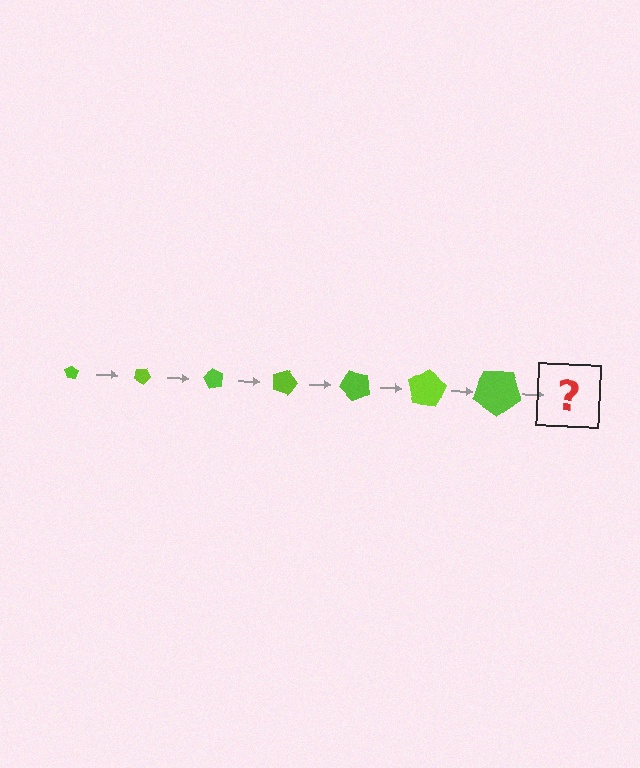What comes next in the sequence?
The next element should be a pentagon, larger than the previous one and rotated 210 degrees from the start.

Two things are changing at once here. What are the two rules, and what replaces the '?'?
The two rules are that the pentagon grows larger each step and it rotates 30 degrees each step. The '?' should be a pentagon, larger than the previous one and rotated 210 degrees from the start.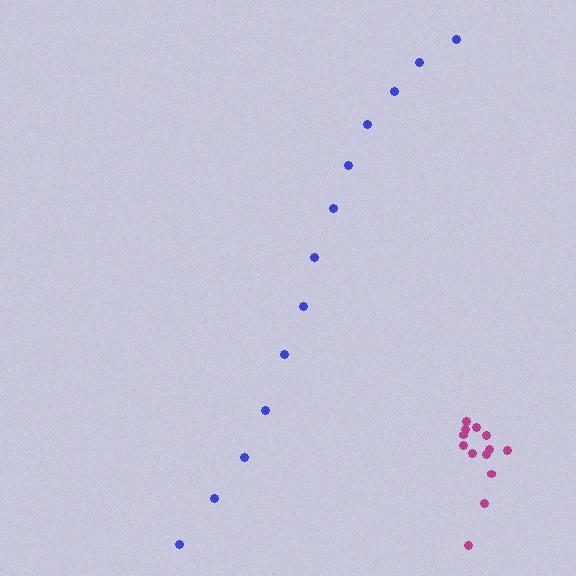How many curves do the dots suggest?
There are 2 distinct paths.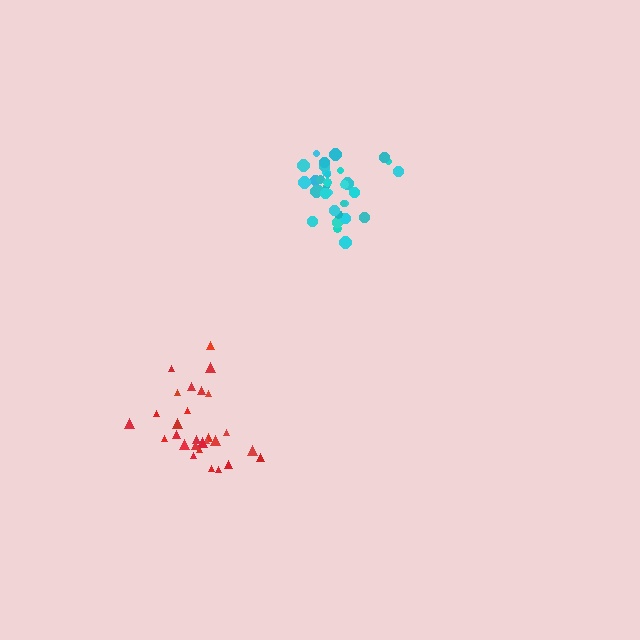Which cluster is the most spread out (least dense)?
Red.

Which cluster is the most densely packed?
Cyan.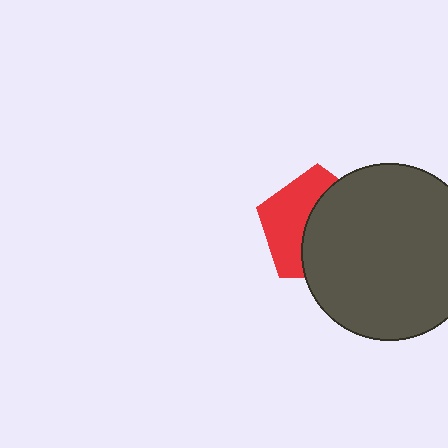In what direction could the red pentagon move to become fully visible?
The red pentagon could move left. That would shift it out from behind the dark gray circle entirely.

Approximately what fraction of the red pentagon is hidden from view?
Roughly 56% of the red pentagon is hidden behind the dark gray circle.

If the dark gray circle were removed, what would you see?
You would see the complete red pentagon.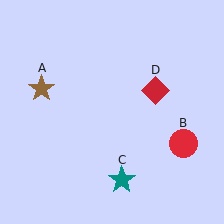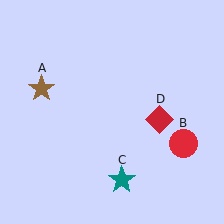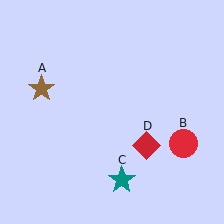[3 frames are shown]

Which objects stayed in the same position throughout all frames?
Brown star (object A) and red circle (object B) and teal star (object C) remained stationary.